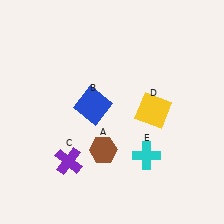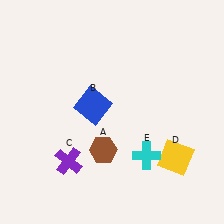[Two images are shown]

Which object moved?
The yellow square (D) moved down.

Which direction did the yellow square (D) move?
The yellow square (D) moved down.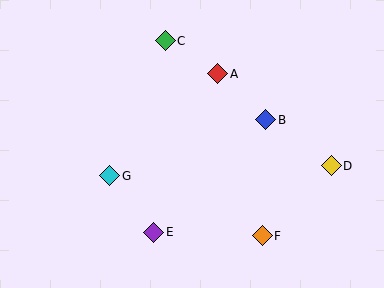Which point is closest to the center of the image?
Point A at (218, 74) is closest to the center.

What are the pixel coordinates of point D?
Point D is at (331, 166).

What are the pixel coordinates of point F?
Point F is at (262, 236).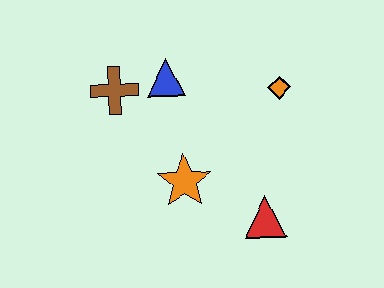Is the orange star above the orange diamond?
No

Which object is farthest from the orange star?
The orange diamond is farthest from the orange star.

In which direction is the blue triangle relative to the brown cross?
The blue triangle is to the right of the brown cross.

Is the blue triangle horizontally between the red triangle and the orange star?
No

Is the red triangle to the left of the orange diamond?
Yes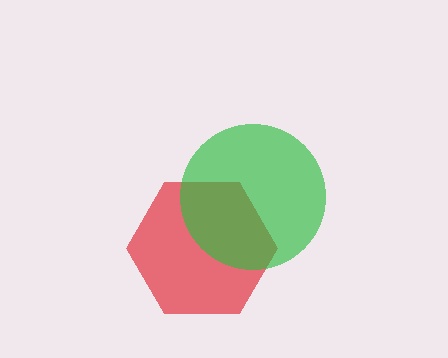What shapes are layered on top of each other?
The layered shapes are: a red hexagon, a green circle.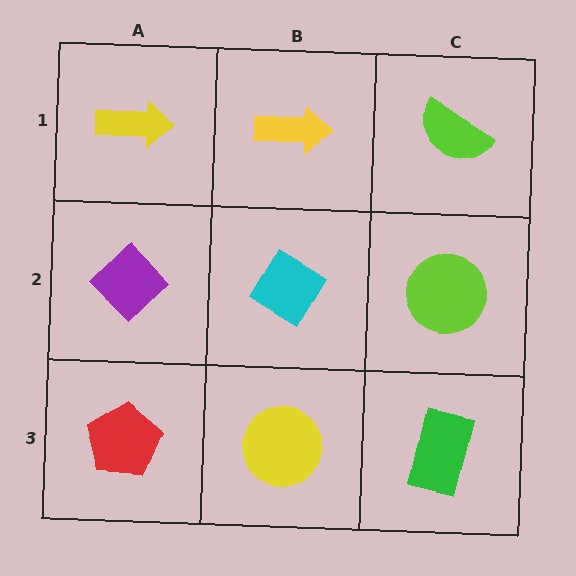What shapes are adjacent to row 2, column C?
A lime semicircle (row 1, column C), a green rectangle (row 3, column C), a cyan diamond (row 2, column B).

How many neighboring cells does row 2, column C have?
3.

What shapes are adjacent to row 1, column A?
A purple diamond (row 2, column A), a yellow arrow (row 1, column B).